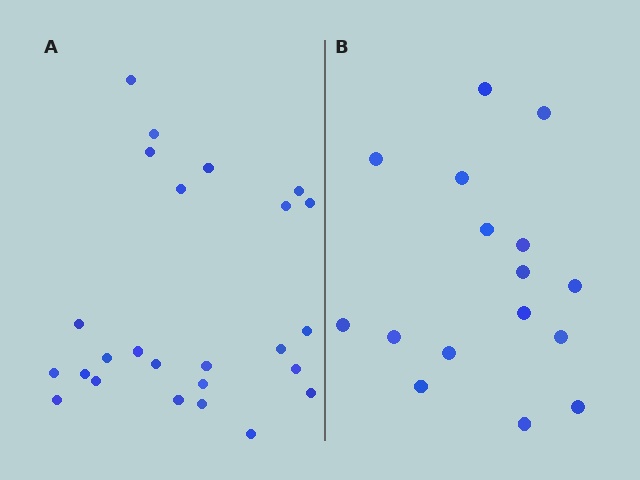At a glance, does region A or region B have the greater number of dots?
Region A (the left region) has more dots.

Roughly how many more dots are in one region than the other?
Region A has roughly 8 or so more dots than region B.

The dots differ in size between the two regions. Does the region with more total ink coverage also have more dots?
No. Region B has more total ink coverage because its dots are larger, but region A actually contains more individual dots. Total area can be misleading — the number of items is what matters here.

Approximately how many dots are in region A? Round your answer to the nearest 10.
About 20 dots. (The exact count is 25, which rounds to 20.)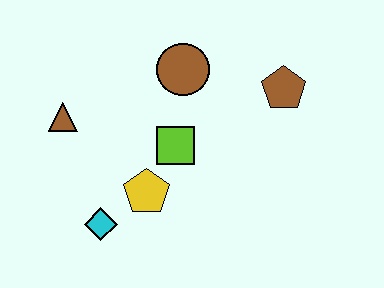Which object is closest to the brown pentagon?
The brown circle is closest to the brown pentagon.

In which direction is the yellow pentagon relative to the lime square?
The yellow pentagon is below the lime square.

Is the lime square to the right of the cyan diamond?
Yes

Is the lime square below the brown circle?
Yes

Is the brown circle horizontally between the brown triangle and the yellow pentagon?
No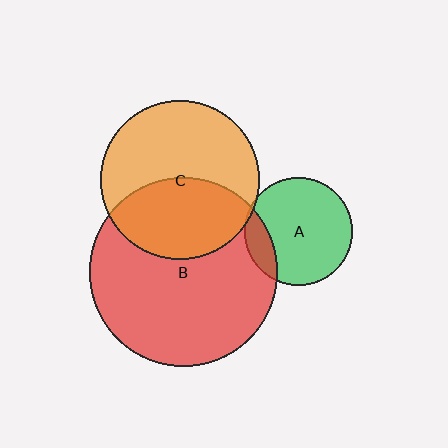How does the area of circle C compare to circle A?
Approximately 2.2 times.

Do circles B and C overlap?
Yes.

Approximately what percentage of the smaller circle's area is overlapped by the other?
Approximately 40%.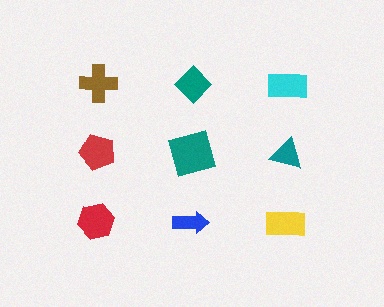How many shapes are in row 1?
3 shapes.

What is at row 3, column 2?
A blue arrow.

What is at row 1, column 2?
A teal diamond.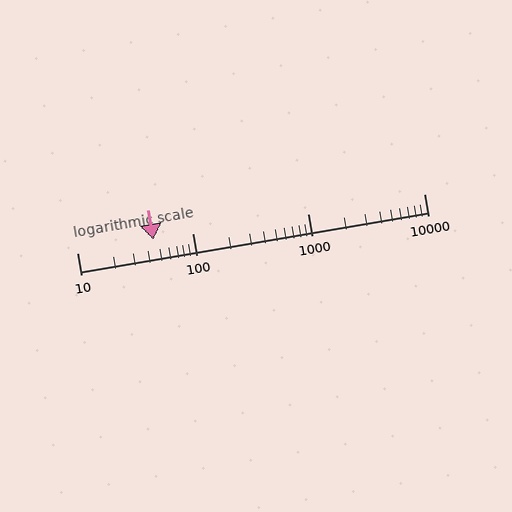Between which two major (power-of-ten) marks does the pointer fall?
The pointer is between 10 and 100.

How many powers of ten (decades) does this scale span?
The scale spans 3 decades, from 10 to 10000.